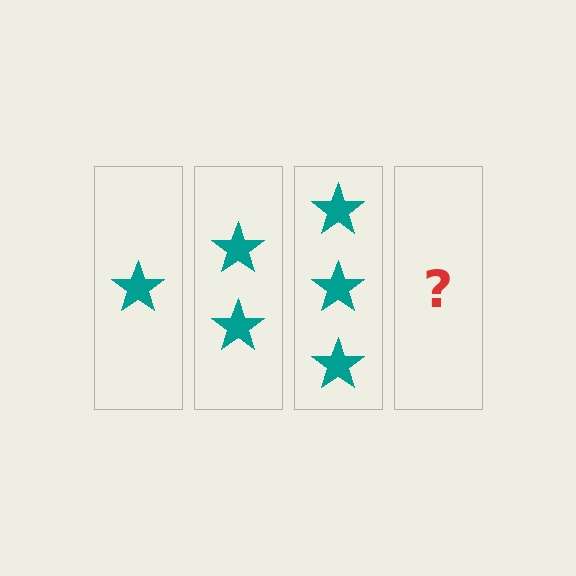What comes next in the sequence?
The next element should be 4 stars.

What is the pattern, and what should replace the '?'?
The pattern is that each step adds one more star. The '?' should be 4 stars.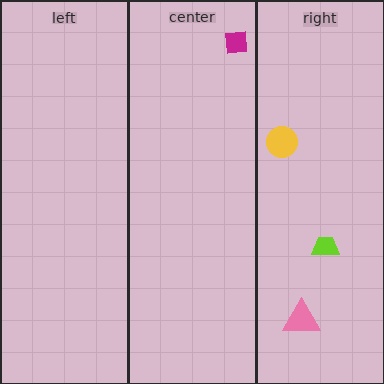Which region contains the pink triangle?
The right region.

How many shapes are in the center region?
1.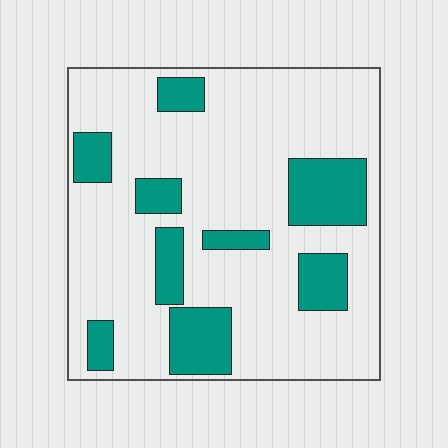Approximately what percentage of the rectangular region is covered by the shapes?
Approximately 25%.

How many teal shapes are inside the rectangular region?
9.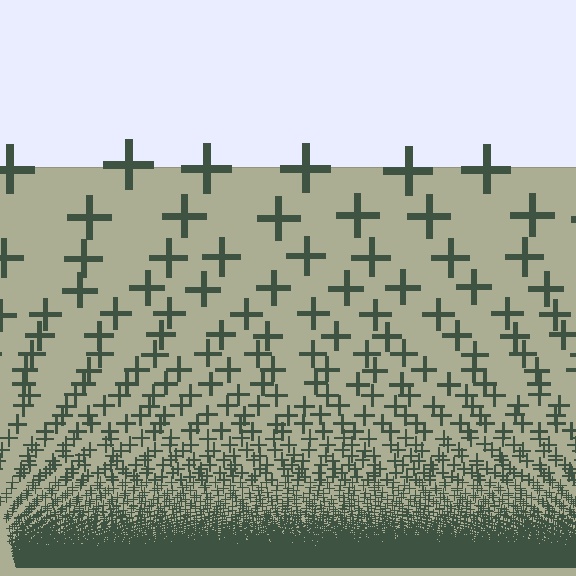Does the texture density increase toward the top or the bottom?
Density increases toward the bottom.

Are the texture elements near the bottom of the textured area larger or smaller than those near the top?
Smaller. The gradient is inverted — elements near the bottom are smaller and denser.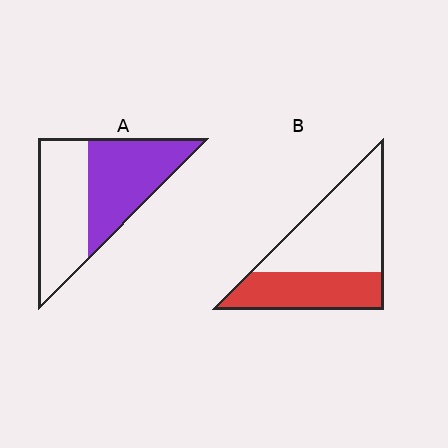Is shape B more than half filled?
No.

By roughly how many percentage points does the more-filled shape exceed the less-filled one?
By roughly 10 percentage points (A over B).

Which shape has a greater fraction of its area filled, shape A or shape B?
Shape A.